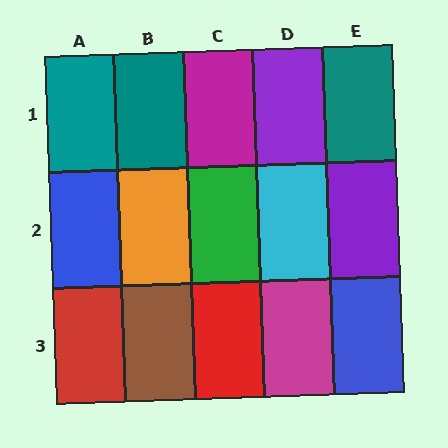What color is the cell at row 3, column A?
Red.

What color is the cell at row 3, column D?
Magenta.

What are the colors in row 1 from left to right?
Teal, teal, magenta, purple, teal.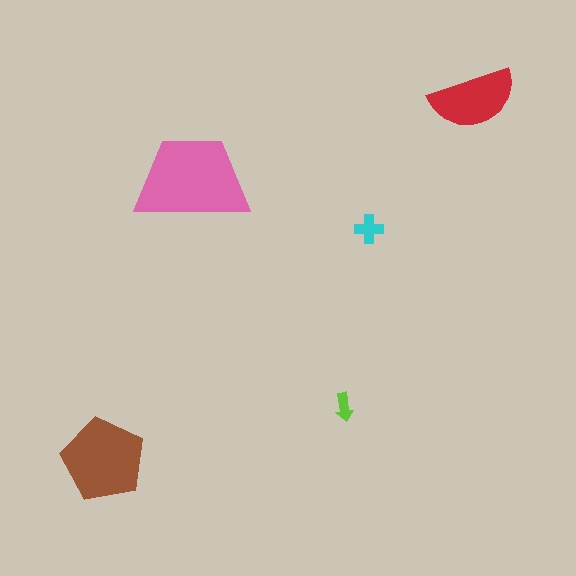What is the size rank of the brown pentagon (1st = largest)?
2nd.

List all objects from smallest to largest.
The lime arrow, the cyan cross, the red semicircle, the brown pentagon, the pink trapezoid.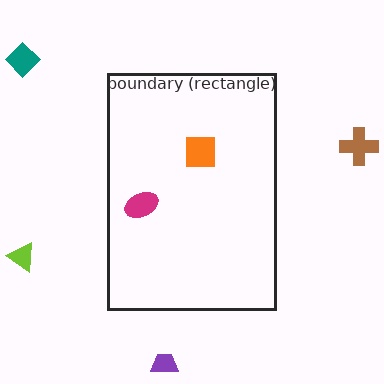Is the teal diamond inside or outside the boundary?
Outside.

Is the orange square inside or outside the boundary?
Inside.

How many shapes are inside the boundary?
2 inside, 4 outside.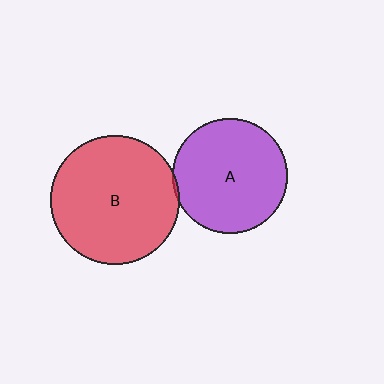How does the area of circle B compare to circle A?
Approximately 1.3 times.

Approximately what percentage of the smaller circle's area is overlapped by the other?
Approximately 5%.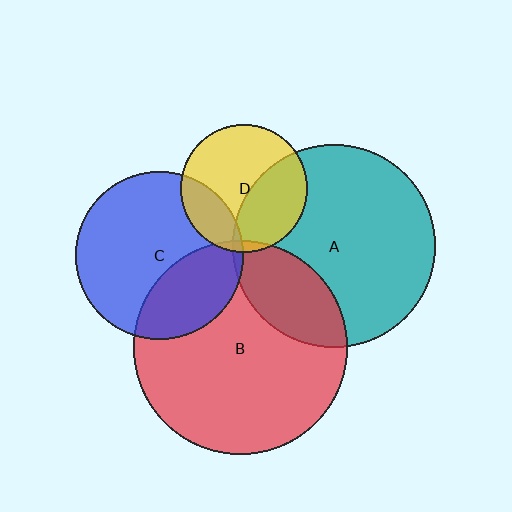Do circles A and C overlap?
Yes.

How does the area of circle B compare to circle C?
Approximately 1.6 times.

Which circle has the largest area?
Circle B (red).